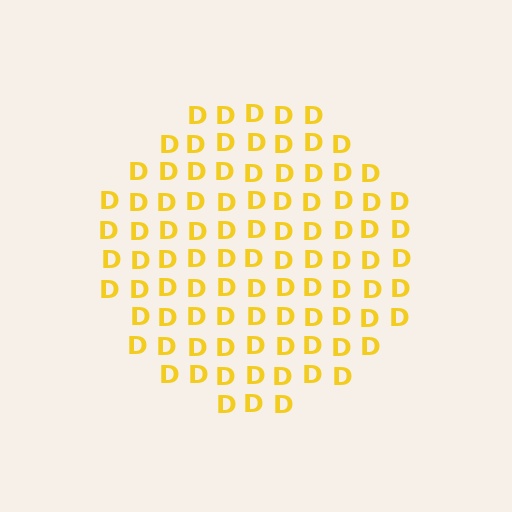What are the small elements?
The small elements are letter D's.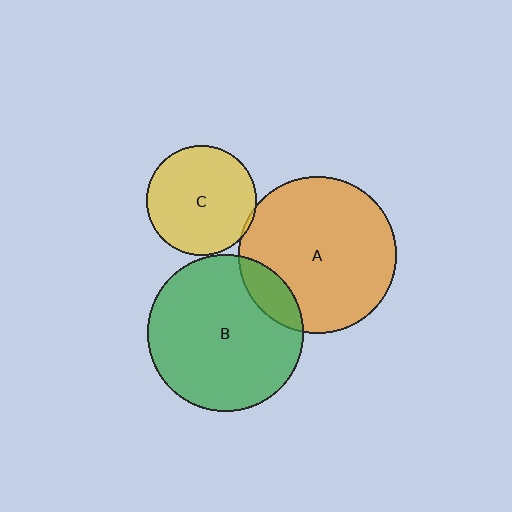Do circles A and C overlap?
Yes.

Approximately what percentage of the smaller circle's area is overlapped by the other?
Approximately 5%.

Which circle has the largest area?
Circle A (orange).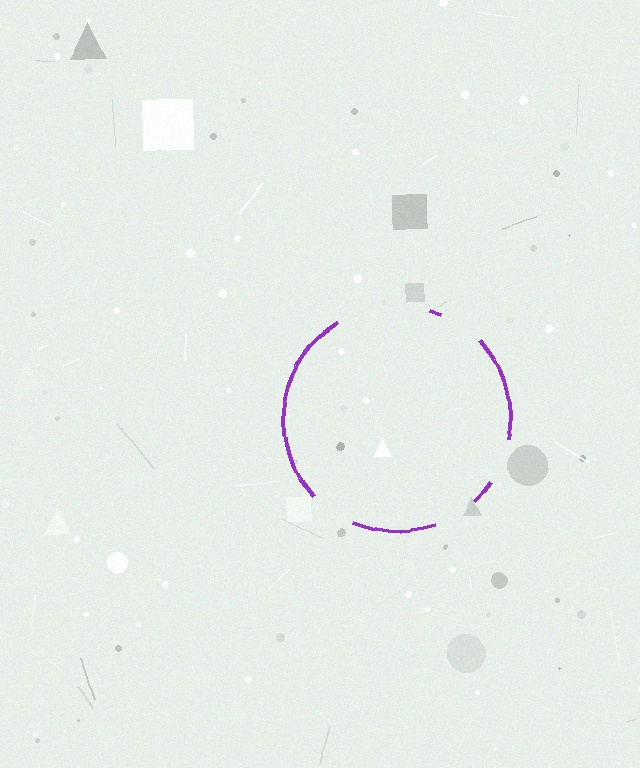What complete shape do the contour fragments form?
The contour fragments form a circle.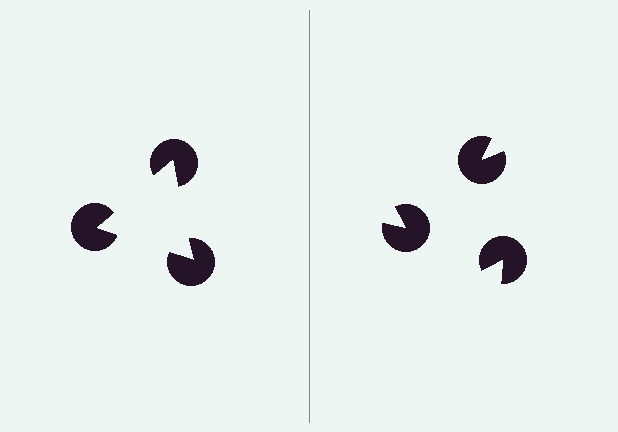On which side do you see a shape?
An illusory triangle appears on the left side. On the right side the wedge cuts are rotated, so no coherent shape forms.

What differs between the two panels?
The pac-man discs are positioned identically on both sides; only the wedge orientations differ. On the left they align to a triangle; on the right they are misaligned.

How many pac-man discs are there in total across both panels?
6 — 3 on each side.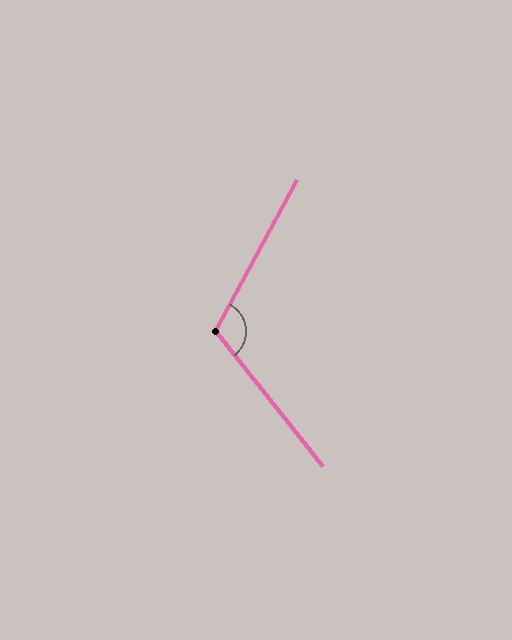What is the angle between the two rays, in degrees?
Approximately 114 degrees.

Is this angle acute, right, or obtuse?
It is obtuse.